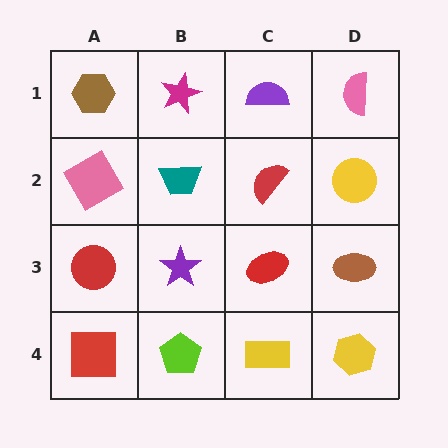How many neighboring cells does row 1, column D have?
2.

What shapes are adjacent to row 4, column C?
A red ellipse (row 3, column C), a lime pentagon (row 4, column B), a yellow hexagon (row 4, column D).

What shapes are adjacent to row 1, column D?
A yellow circle (row 2, column D), a purple semicircle (row 1, column C).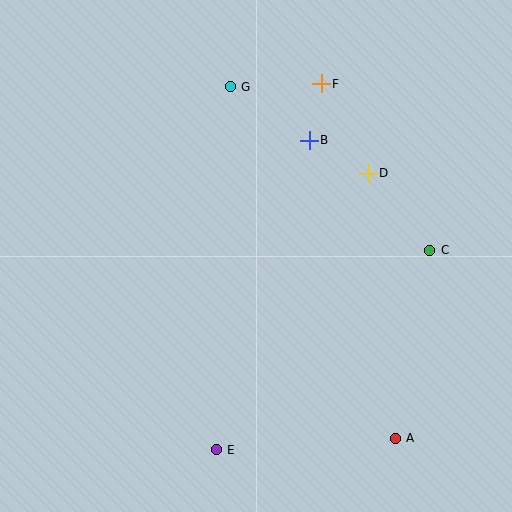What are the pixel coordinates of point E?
Point E is at (216, 450).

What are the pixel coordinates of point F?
Point F is at (321, 84).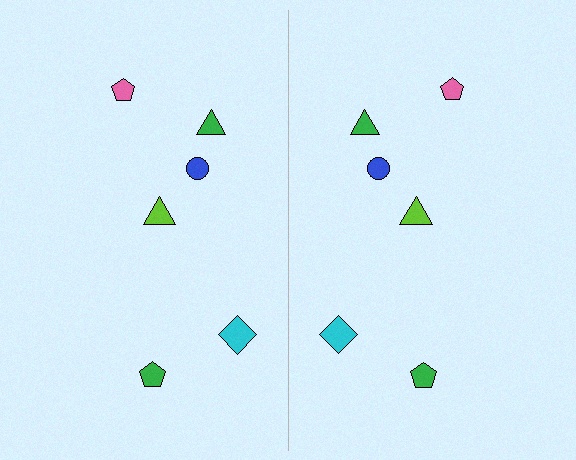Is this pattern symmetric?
Yes, this pattern has bilateral (reflection) symmetry.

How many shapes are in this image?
There are 12 shapes in this image.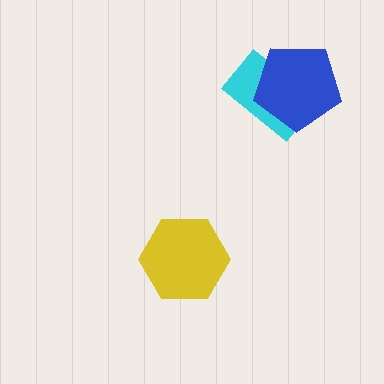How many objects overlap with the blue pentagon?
1 object overlaps with the blue pentagon.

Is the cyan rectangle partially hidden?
Yes, it is partially covered by another shape.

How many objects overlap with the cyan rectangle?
1 object overlaps with the cyan rectangle.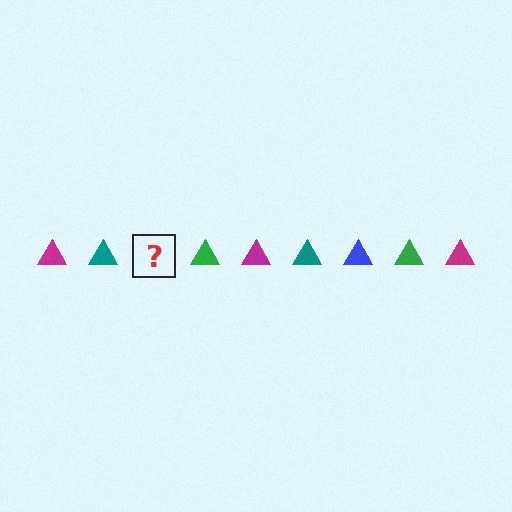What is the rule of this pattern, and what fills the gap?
The rule is that the pattern cycles through magenta, teal, blue, green triangles. The gap should be filled with a blue triangle.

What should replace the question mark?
The question mark should be replaced with a blue triangle.